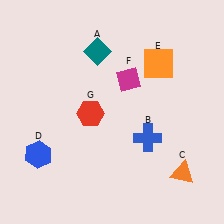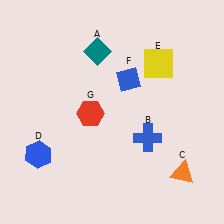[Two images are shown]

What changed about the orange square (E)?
In Image 1, E is orange. In Image 2, it changed to yellow.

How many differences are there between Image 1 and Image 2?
There are 2 differences between the two images.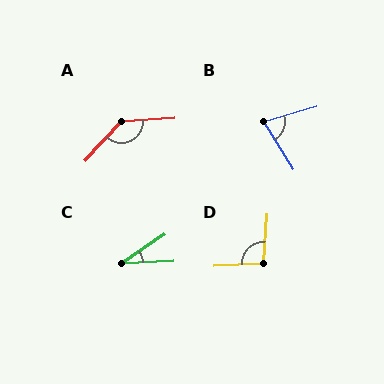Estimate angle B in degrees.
Approximately 74 degrees.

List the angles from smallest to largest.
C (32°), B (74°), D (97°), A (136°).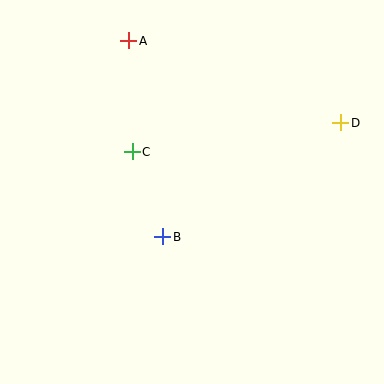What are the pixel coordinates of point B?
Point B is at (163, 237).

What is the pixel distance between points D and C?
The distance between D and C is 211 pixels.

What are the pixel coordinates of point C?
Point C is at (132, 152).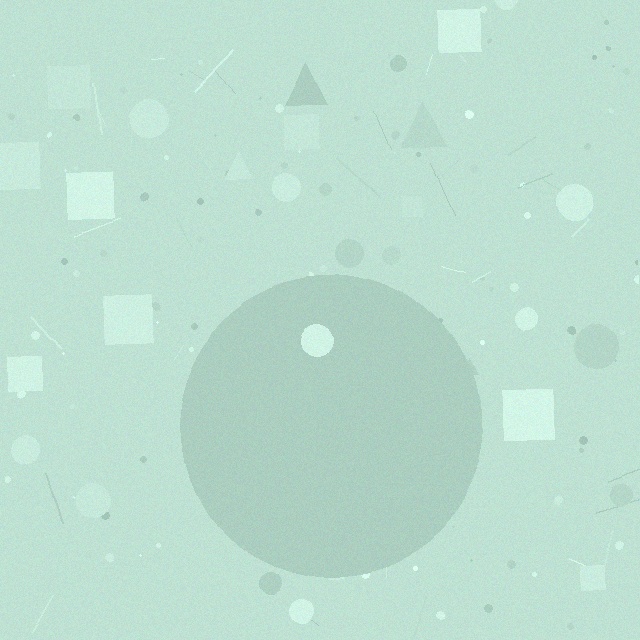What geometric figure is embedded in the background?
A circle is embedded in the background.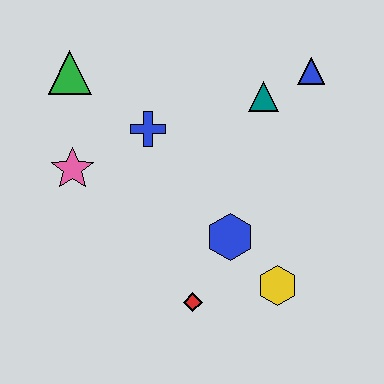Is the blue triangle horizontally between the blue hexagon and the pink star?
No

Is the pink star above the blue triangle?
No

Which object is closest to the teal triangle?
The blue triangle is closest to the teal triangle.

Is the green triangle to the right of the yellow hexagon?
No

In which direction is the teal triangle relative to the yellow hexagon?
The teal triangle is above the yellow hexagon.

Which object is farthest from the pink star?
The blue triangle is farthest from the pink star.